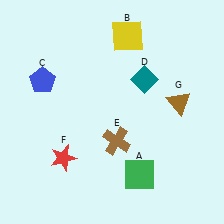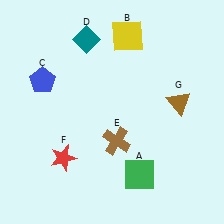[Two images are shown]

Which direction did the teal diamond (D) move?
The teal diamond (D) moved left.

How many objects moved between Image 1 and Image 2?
1 object moved between the two images.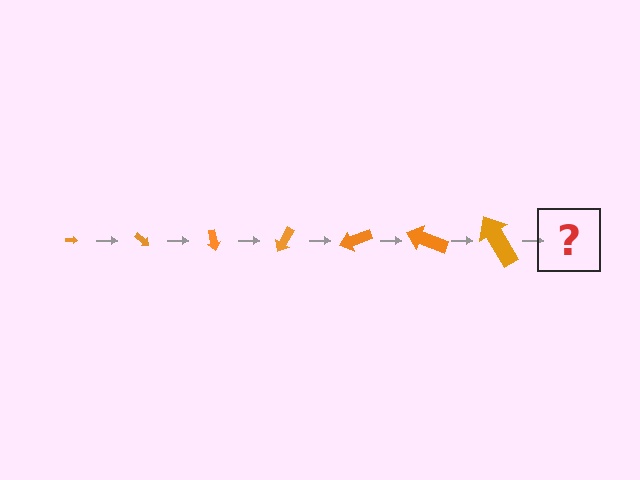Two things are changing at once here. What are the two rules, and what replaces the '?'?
The two rules are that the arrow grows larger each step and it rotates 40 degrees each step. The '?' should be an arrow, larger than the previous one and rotated 280 degrees from the start.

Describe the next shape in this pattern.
It should be an arrow, larger than the previous one and rotated 280 degrees from the start.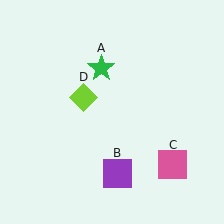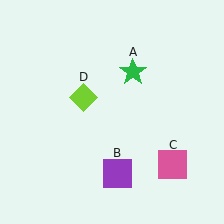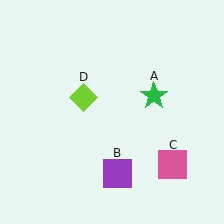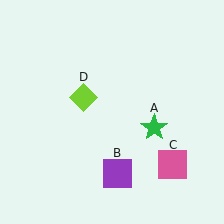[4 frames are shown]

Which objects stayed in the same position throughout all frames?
Purple square (object B) and pink square (object C) and lime diamond (object D) remained stationary.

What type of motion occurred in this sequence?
The green star (object A) rotated clockwise around the center of the scene.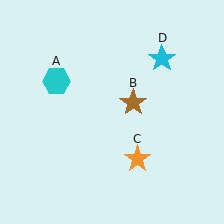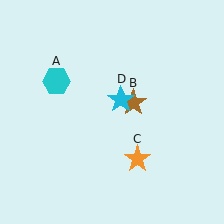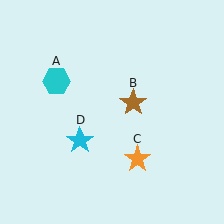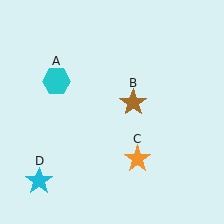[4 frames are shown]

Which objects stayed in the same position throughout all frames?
Cyan hexagon (object A) and brown star (object B) and orange star (object C) remained stationary.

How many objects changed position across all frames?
1 object changed position: cyan star (object D).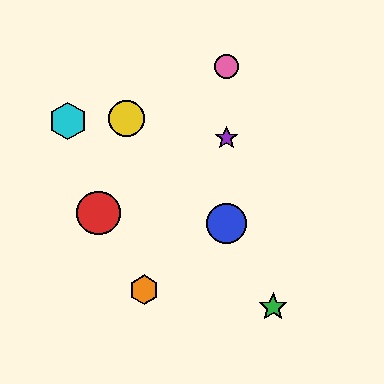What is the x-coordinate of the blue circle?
The blue circle is at x≈226.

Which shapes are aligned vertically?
The blue circle, the purple star, the pink circle are aligned vertically.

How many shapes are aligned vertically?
3 shapes (the blue circle, the purple star, the pink circle) are aligned vertically.